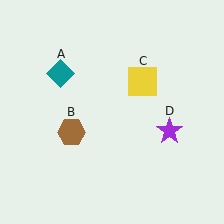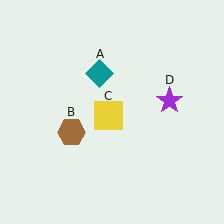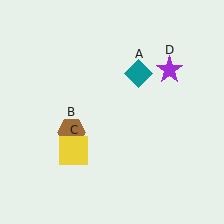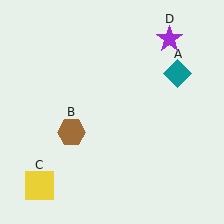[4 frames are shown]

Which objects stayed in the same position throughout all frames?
Brown hexagon (object B) remained stationary.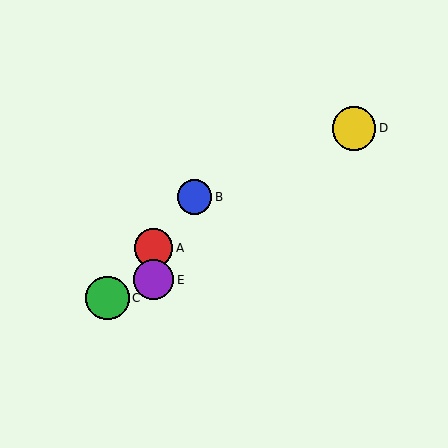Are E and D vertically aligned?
No, E is at x≈154 and D is at x≈354.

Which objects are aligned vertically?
Objects A, E are aligned vertically.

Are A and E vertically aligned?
Yes, both are at x≈154.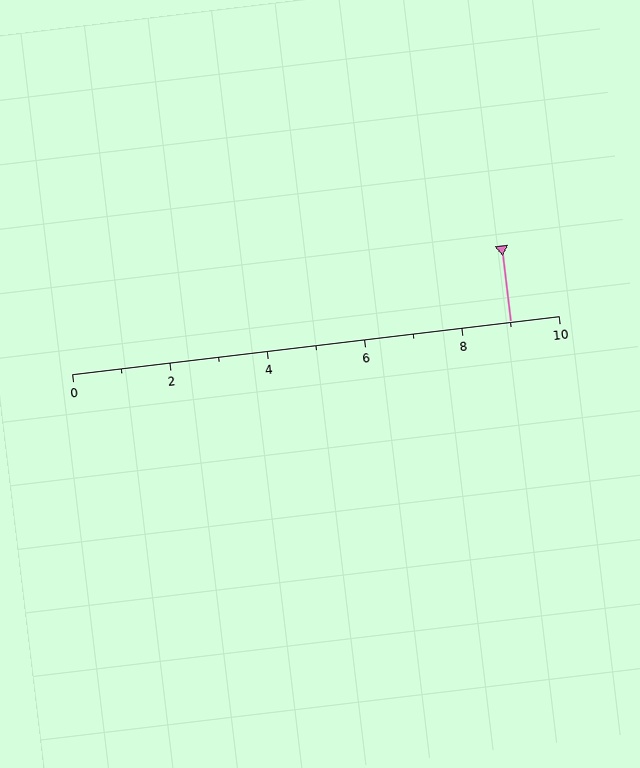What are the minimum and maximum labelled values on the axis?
The axis runs from 0 to 10.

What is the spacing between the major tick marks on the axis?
The major ticks are spaced 2 apart.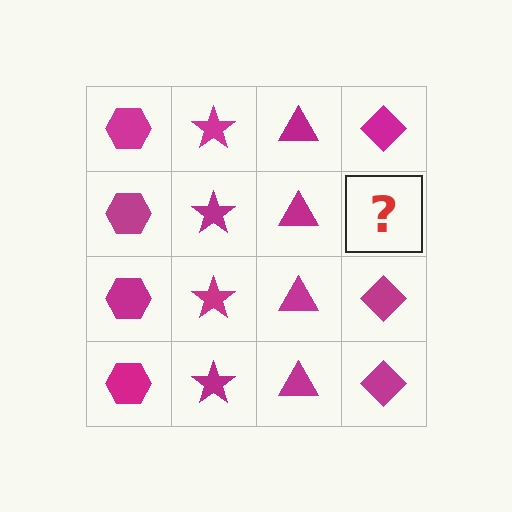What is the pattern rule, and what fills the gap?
The rule is that each column has a consistent shape. The gap should be filled with a magenta diamond.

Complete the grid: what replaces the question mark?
The question mark should be replaced with a magenta diamond.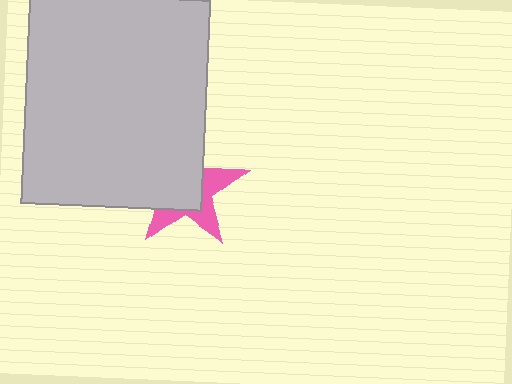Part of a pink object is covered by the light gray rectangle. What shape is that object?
It is a star.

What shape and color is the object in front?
The object in front is a light gray rectangle.